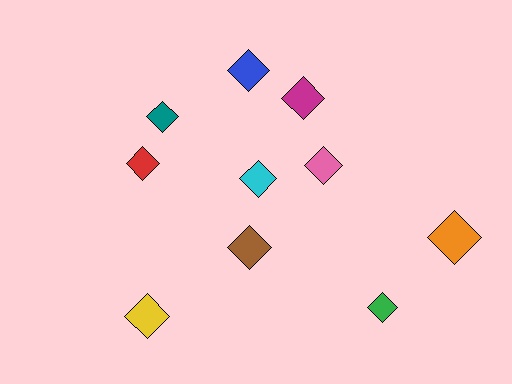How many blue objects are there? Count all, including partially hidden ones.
There is 1 blue object.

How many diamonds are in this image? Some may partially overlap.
There are 10 diamonds.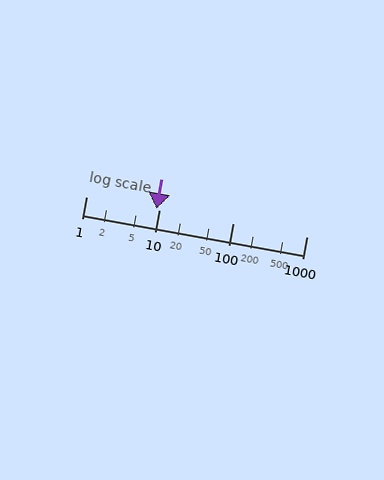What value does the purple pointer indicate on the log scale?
The pointer indicates approximately 9.2.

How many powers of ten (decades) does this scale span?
The scale spans 3 decades, from 1 to 1000.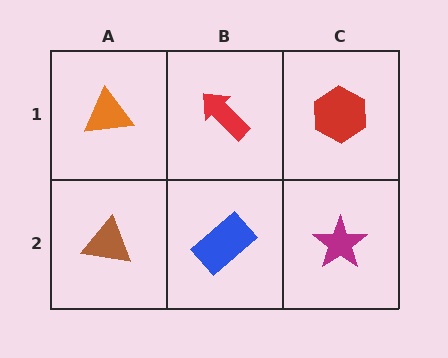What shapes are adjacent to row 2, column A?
An orange triangle (row 1, column A), a blue rectangle (row 2, column B).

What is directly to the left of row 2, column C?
A blue rectangle.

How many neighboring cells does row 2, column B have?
3.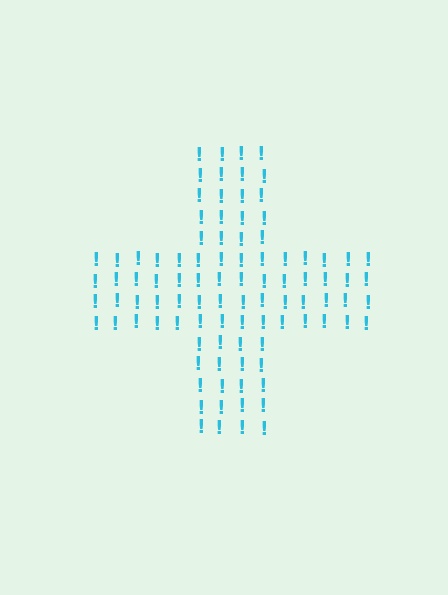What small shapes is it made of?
It is made of small exclamation marks.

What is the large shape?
The large shape is a cross.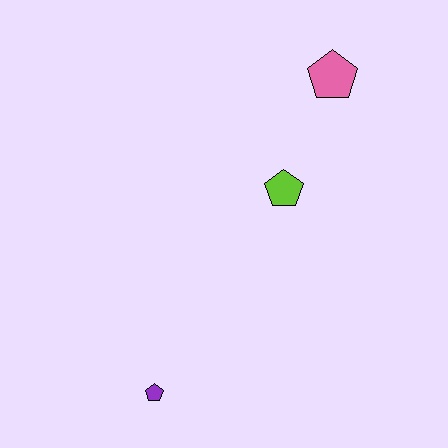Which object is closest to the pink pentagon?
The lime pentagon is closest to the pink pentagon.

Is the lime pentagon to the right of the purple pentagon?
Yes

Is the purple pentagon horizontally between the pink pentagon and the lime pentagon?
No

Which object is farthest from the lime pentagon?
The purple pentagon is farthest from the lime pentagon.